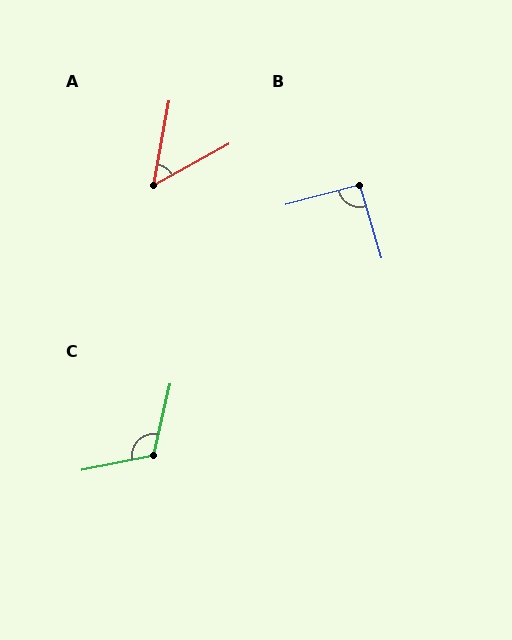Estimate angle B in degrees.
Approximately 92 degrees.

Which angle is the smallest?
A, at approximately 51 degrees.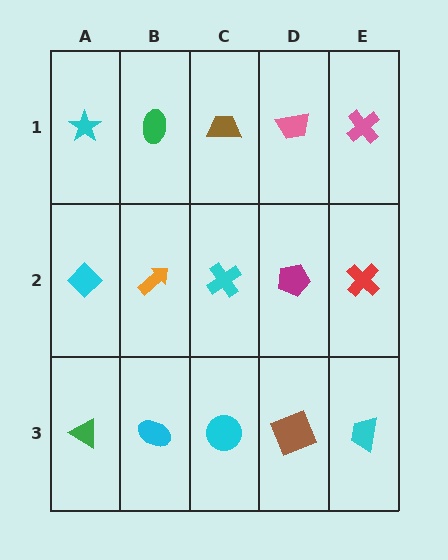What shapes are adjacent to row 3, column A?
A cyan diamond (row 2, column A), a cyan ellipse (row 3, column B).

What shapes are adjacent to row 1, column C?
A cyan cross (row 2, column C), a green ellipse (row 1, column B), a pink trapezoid (row 1, column D).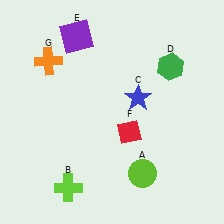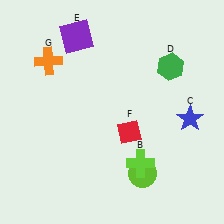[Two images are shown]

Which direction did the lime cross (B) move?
The lime cross (B) moved right.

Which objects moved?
The objects that moved are: the lime cross (B), the blue star (C).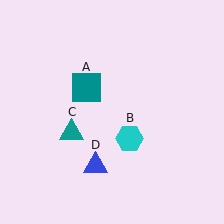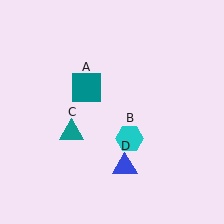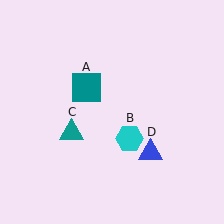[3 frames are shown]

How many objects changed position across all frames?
1 object changed position: blue triangle (object D).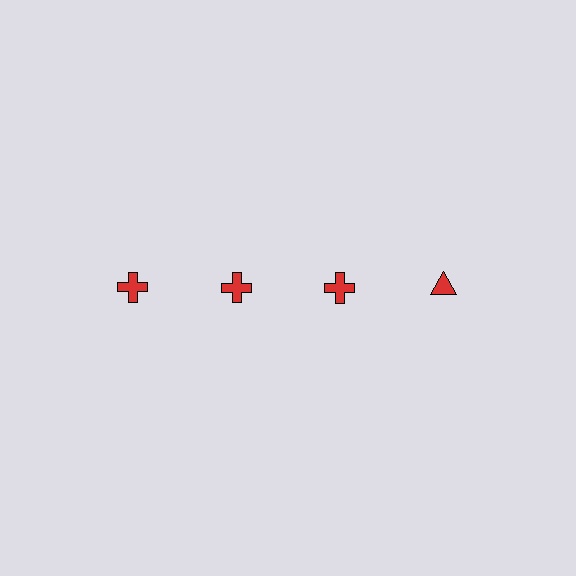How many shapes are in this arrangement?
There are 4 shapes arranged in a grid pattern.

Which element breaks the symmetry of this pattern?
The red triangle in the top row, second from right column breaks the symmetry. All other shapes are red crosses.